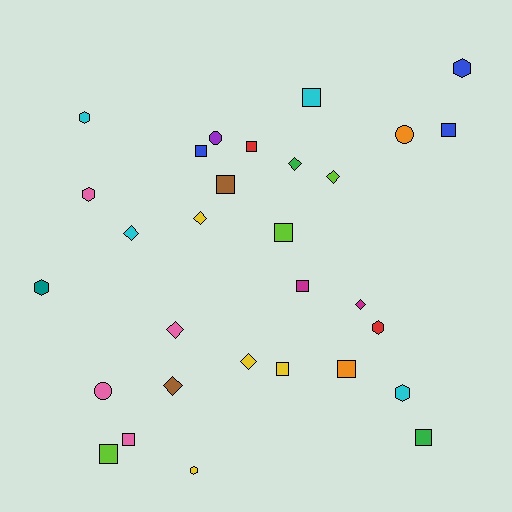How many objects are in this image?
There are 30 objects.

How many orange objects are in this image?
There are 2 orange objects.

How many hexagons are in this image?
There are 7 hexagons.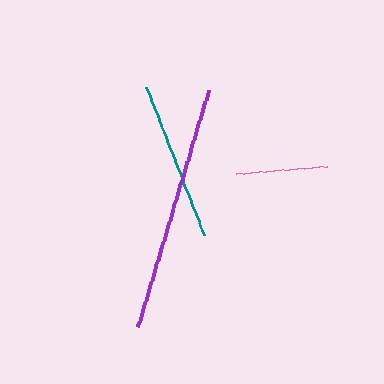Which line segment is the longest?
The purple line is the longest at approximately 248 pixels.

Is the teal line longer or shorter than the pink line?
The teal line is longer than the pink line.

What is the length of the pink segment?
The pink segment is approximately 92 pixels long.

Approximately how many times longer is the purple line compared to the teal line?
The purple line is approximately 1.6 times the length of the teal line.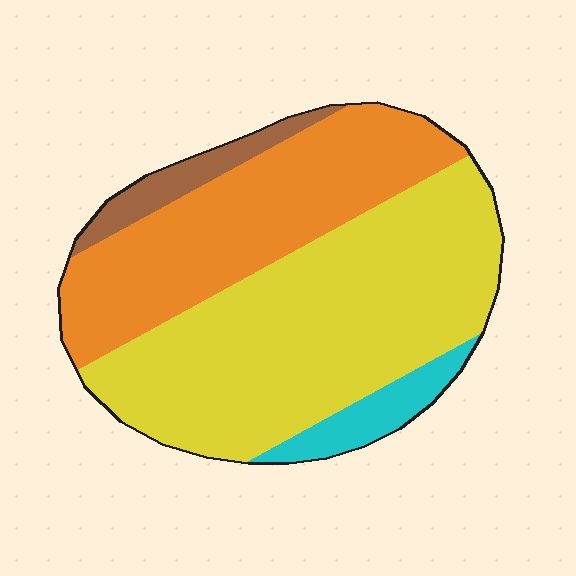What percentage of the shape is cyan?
Cyan takes up about one tenth (1/10) of the shape.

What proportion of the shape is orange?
Orange takes up about one third (1/3) of the shape.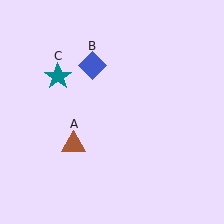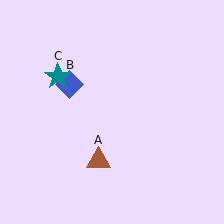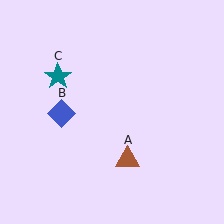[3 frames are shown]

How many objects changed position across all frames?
2 objects changed position: brown triangle (object A), blue diamond (object B).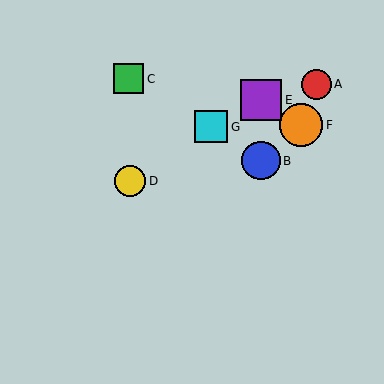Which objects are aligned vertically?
Objects B, E are aligned vertically.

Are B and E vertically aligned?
Yes, both are at x≈261.